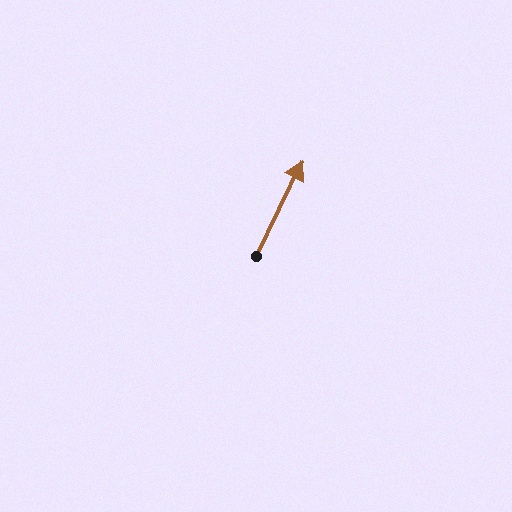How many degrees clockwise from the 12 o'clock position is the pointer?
Approximately 26 degrees.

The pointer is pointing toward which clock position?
Roughly 1 o'clock.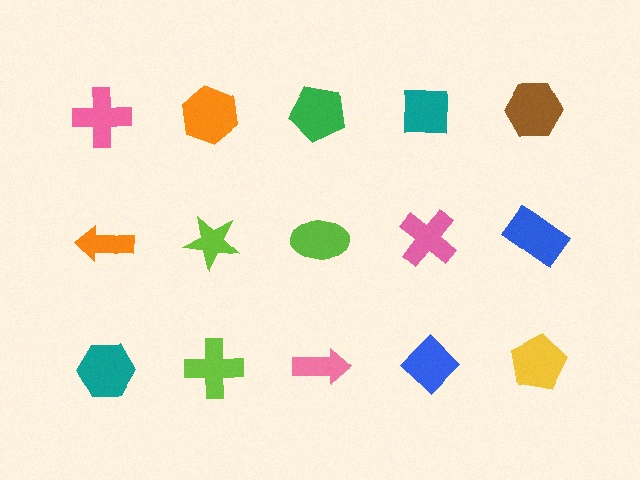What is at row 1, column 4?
A teal square.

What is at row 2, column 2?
A lime star.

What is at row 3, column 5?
A yellow pentagon.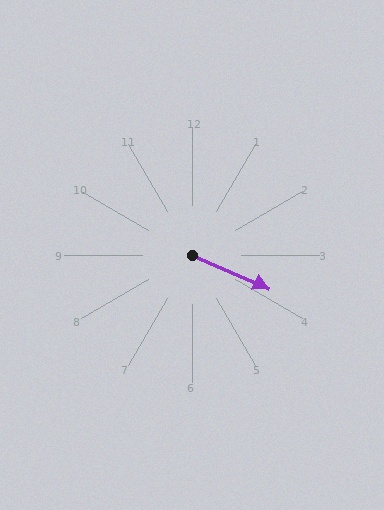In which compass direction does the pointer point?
Southeast.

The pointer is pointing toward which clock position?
Roughly 4 o'clock.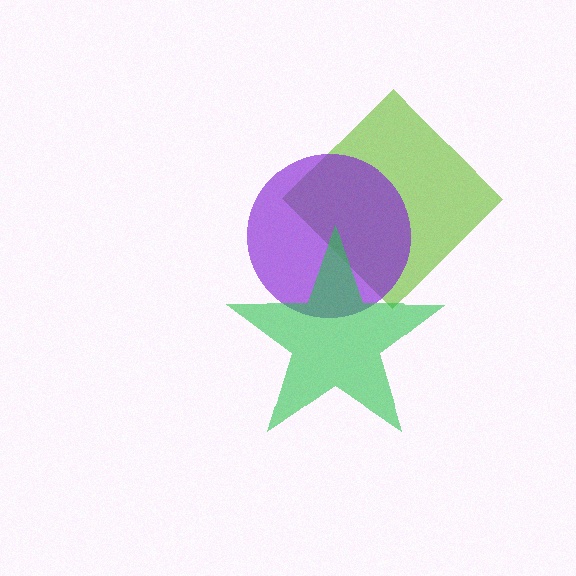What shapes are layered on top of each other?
The layered shapes are: a lime diamond, a purple circle, a green star.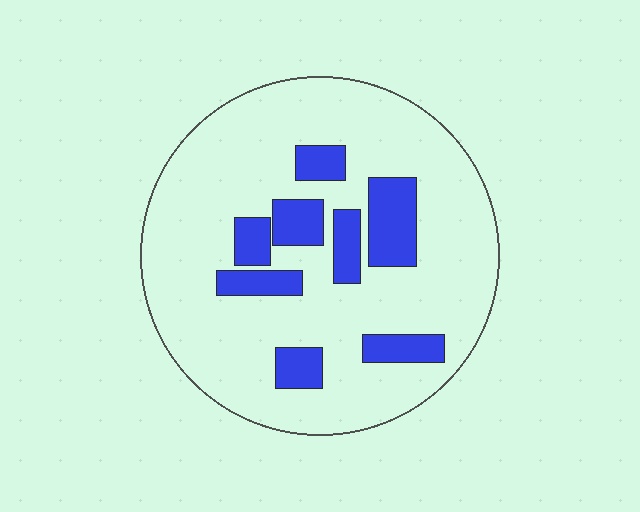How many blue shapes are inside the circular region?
8.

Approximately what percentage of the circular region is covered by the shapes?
Approximately 20%.